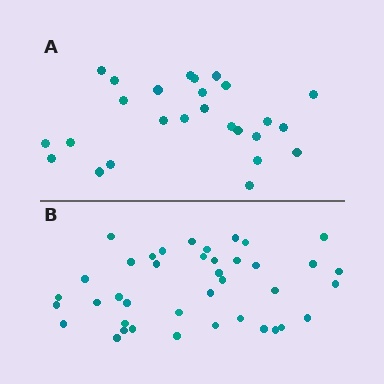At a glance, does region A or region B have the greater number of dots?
Region B (the bottom region) has more dots.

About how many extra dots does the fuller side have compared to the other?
Region B has approximately 15 more dots than region A.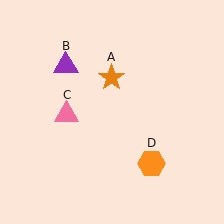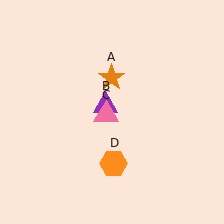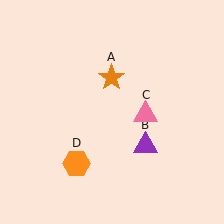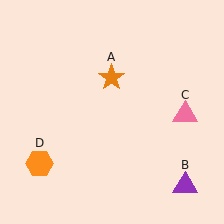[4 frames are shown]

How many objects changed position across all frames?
3 objects changed position: purple triangle (object B), pink triangle (object C), orange hexagon (object D).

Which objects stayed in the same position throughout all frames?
Orange star (object A) remained stationary.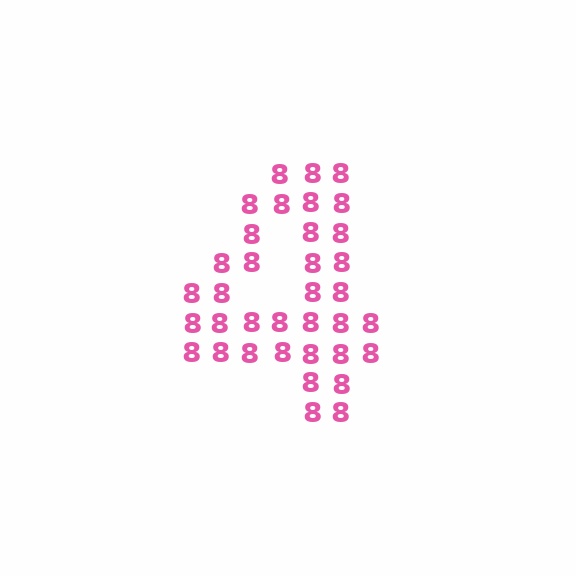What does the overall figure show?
The overall figure shows the digit 4.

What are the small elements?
The small elements are digit 8's.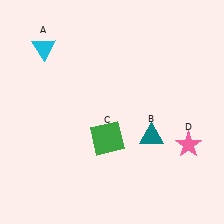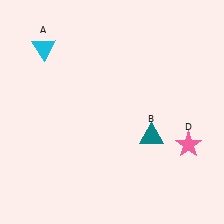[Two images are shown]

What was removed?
The green square (C) was removed in Image 2.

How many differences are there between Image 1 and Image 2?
There is 1 difference between the two images.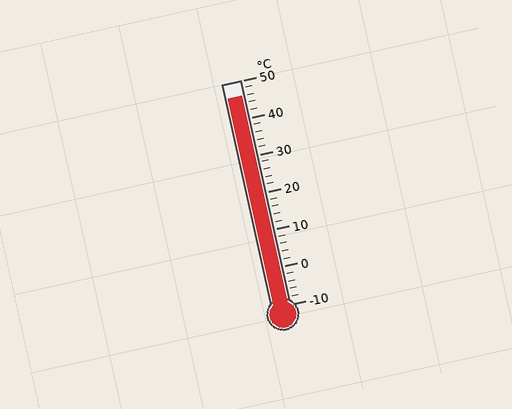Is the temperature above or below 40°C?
The temperature is above 40°C.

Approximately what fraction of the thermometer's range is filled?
The thermometer is filled to approximately 95% of its range.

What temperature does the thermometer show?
The thermometer shows approximately 46°C.